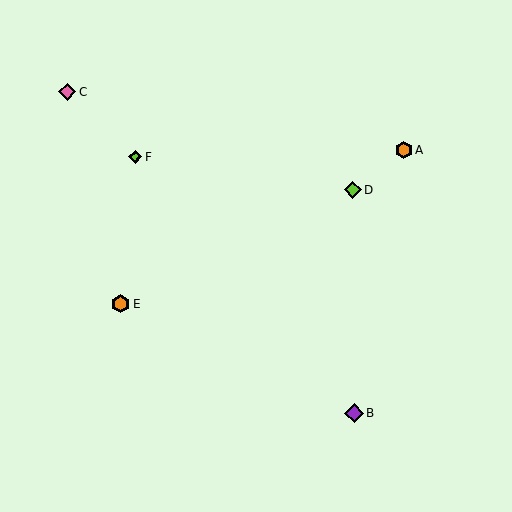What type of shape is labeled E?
Shape E is an orange hexagon.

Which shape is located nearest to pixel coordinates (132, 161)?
The lime diamond (labeled F) at (135, 157) is nearest to that location.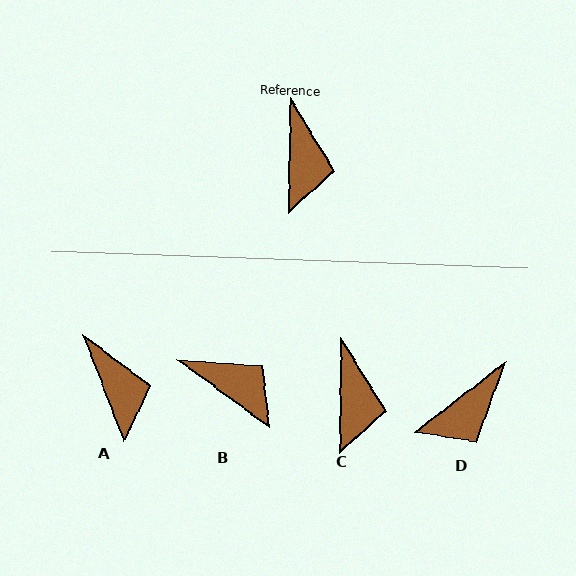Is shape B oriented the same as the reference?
No, it is off by about 54 degrees.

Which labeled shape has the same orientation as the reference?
C.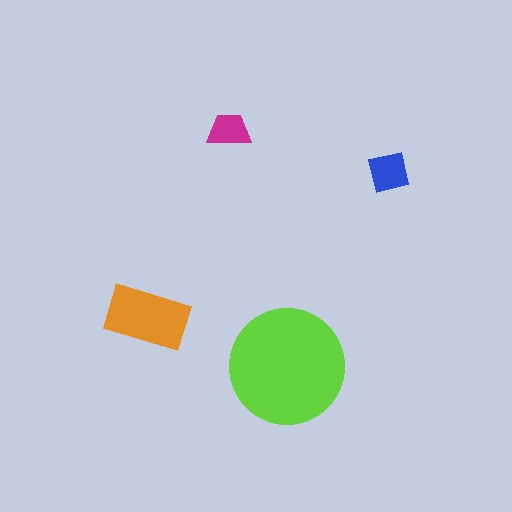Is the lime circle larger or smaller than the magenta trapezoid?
Larger.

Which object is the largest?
The lime circle.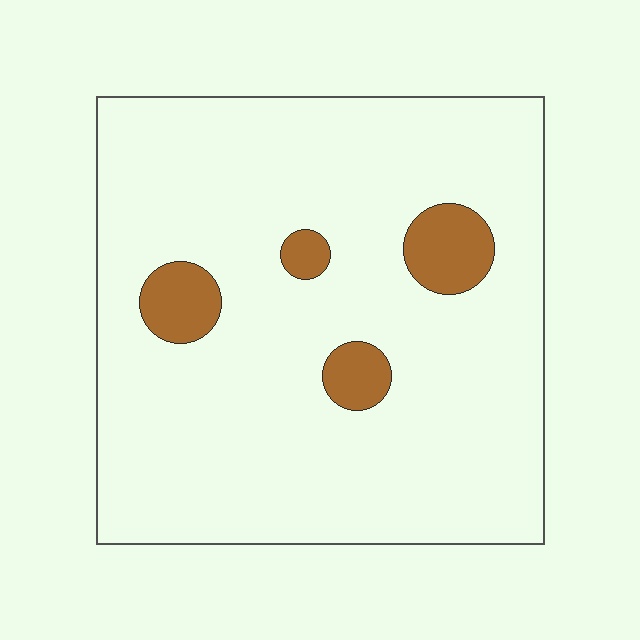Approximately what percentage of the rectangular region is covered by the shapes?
Approximately 10%.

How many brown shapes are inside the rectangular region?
4.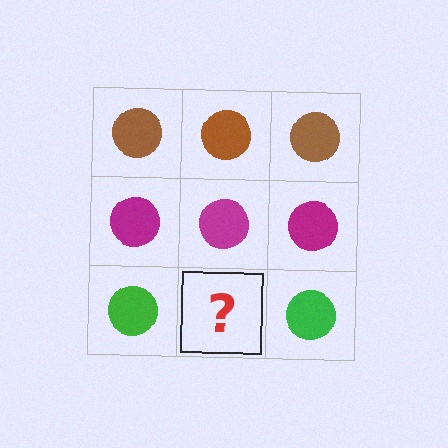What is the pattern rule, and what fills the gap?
The rule is that each row has a consistent color. The gap should be filled with a green circle.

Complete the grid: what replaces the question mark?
The question mark should be replaced with a green circle.